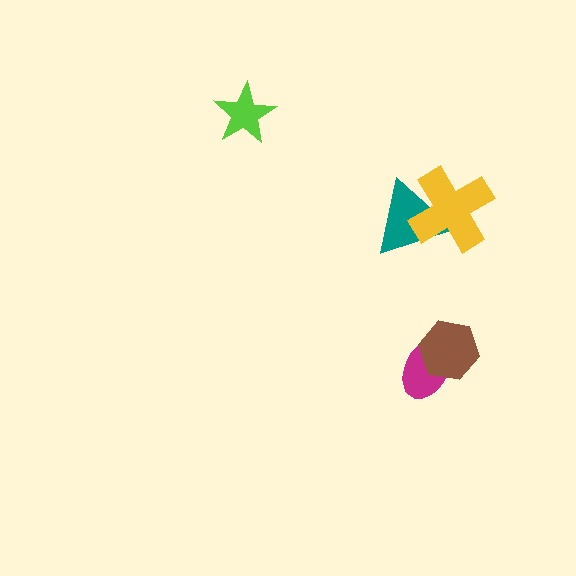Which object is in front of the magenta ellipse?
The brown hexagon is in front of the magenta ellipse.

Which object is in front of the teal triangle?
The yellow cross is in front of the teal triangle.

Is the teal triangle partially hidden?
Yes, it is partially covered by another shape.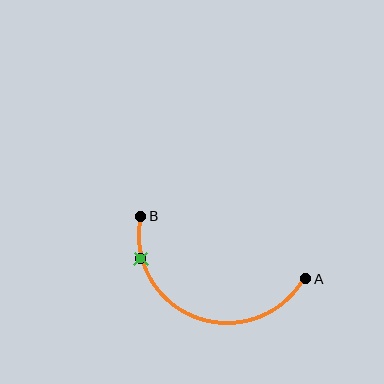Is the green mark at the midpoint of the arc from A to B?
No. The green mark lies on the arc but is closer to endpoint B. The arc midpoint would be at the point on the curve equidistant along the arc from both A and B.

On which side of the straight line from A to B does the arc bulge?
The arc bulges below the straight line connecting A and B.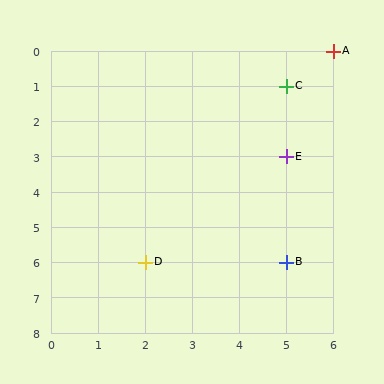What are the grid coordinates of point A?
Point A is at grid coordinates (6, 0).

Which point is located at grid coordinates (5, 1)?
Point C is at (5, 1).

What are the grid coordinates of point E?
Point E is at grid coordinates (5, 3).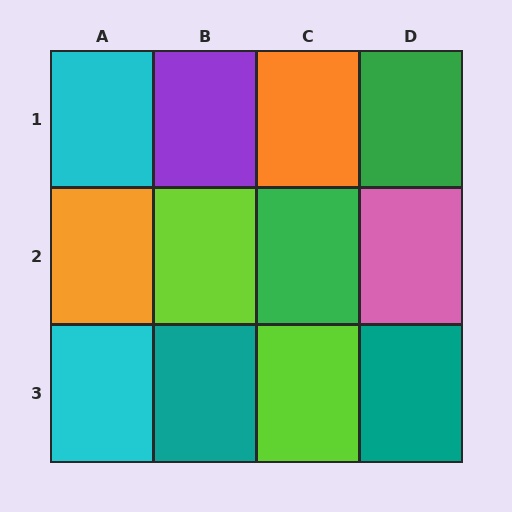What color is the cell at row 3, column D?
Teal.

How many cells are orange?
2 cells are orange.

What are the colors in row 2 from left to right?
Orange, lime, green, pink.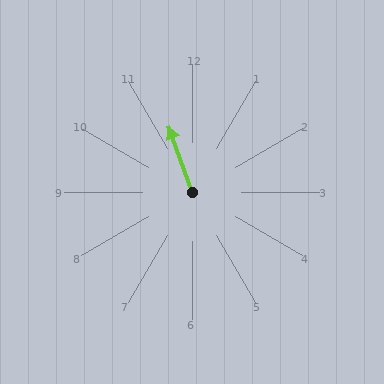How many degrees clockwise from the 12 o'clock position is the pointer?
Approximately 341 degrees.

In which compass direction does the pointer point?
North.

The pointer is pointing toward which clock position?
Roughly 11 o'clock.